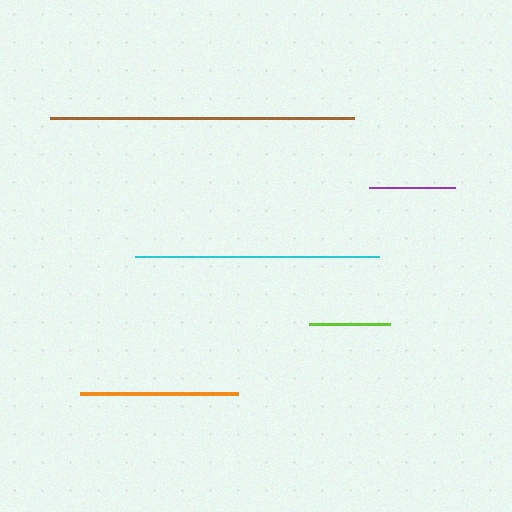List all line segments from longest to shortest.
From longest to shortest: brown, cyan, orange, purple, lime.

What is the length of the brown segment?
The brown segment is approximately 304 pixels long.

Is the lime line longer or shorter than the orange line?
The orange line is longer than the lime line.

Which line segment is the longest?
The brown line is the longest at approximately 304 pixels.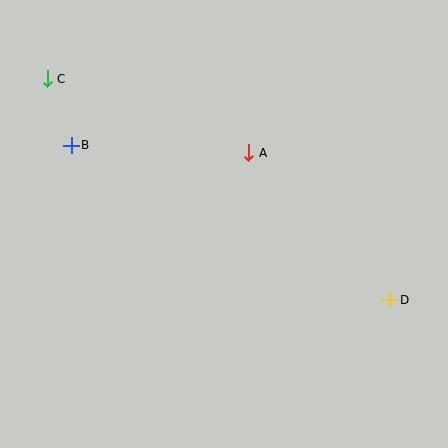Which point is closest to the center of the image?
Point A at (249, 153) is closest to the center.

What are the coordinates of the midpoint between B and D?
The midpoint between B and D is at (231, 222).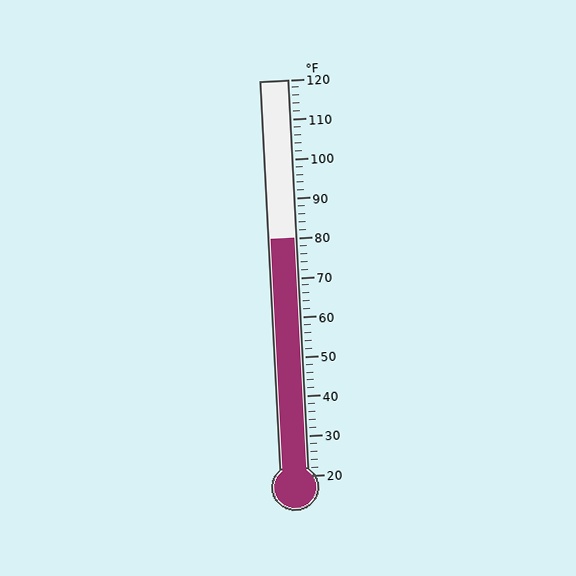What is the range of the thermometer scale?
The thermometer scale ranges from 20°F to 120°F.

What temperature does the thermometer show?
The thermometer shows approximately 80°F.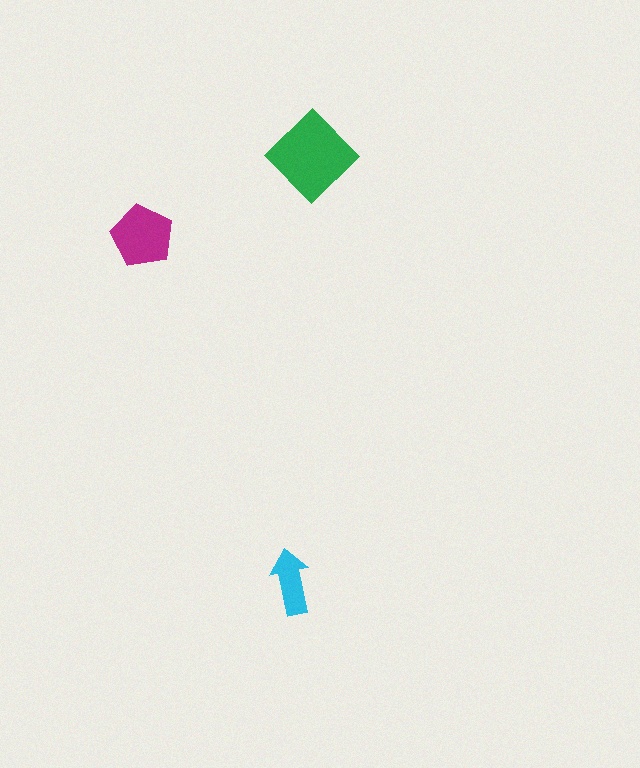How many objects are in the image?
There are 3 objects in the image.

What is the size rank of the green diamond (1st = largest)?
1st.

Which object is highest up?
The green diamond is topmost.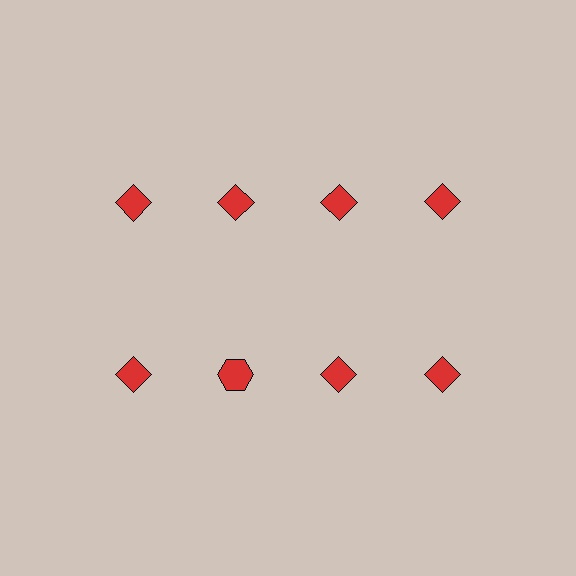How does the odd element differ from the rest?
It has a different shape: hexagon instead of diamond.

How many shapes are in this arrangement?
There are 8 shapes arranged in a grid pattern.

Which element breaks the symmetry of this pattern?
The red hexagon in the second row, second from left column breaks the symmetry. All other shapes are red diamonds.